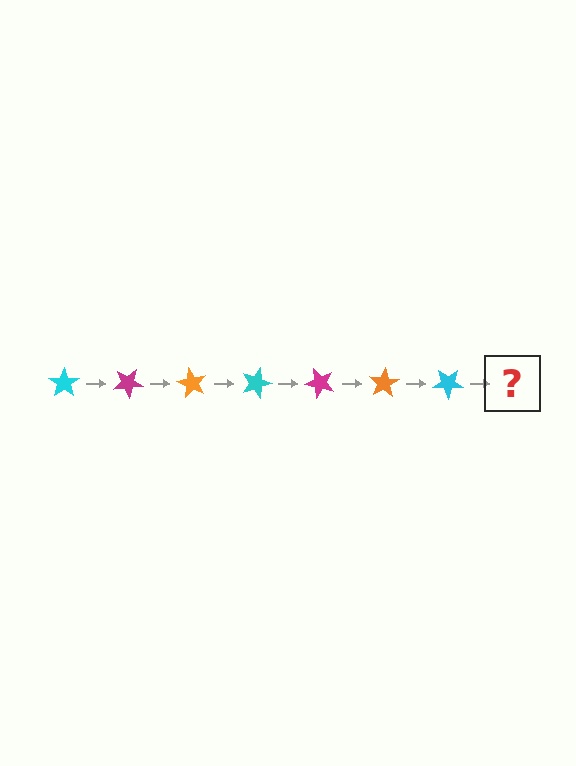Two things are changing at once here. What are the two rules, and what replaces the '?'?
The two rules are that it rotates 30 degrees each step and the color cycles through cyan, magenta, and orange. The '?' should be a magenta star, rotated 210 degrees from the start.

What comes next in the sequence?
The next element should be a magenta star, rotated 210 degrees from the start.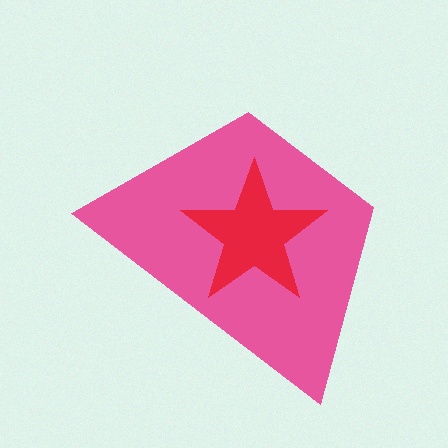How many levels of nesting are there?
2.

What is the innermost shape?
The red star.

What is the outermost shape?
The pink trapezoid.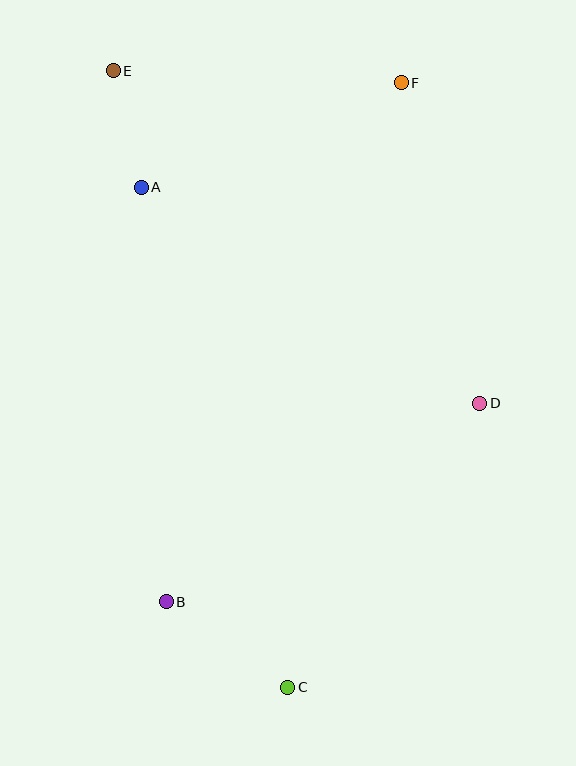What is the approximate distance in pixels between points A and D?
The distance between A and D is approximately 401 pixels.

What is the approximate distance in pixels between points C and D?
The distance between C and D is approximately 343 pixels.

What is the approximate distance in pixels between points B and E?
The distance between B and E is approximately 533 pixels.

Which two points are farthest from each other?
Points C and E are farthest from each other.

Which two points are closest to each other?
Points A and E are closest to each other.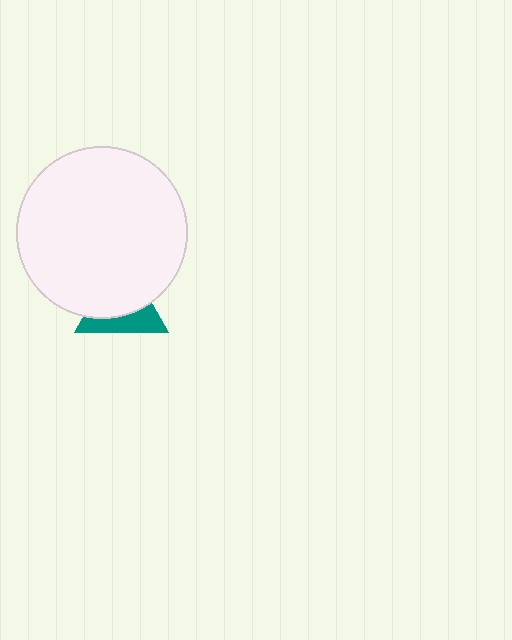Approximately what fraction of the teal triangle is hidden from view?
Roughly 60% of the teal triangle is hidden behind the white circle.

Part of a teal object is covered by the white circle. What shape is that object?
It is a triangle.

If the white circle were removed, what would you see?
You would see the complete teal triangle.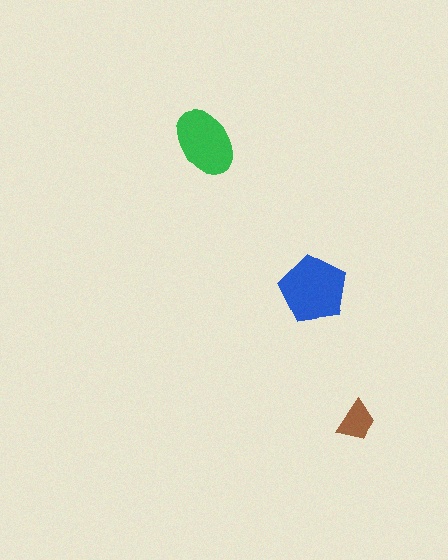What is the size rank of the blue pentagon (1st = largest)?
1st.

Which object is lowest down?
The brown trapezoid is bottommost.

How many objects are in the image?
There are 3 objects in the image.